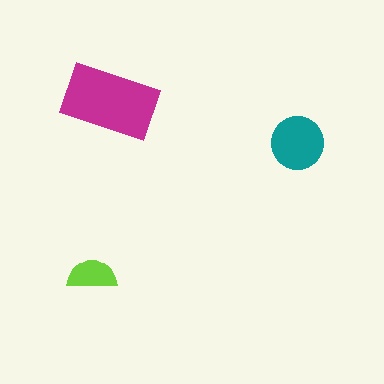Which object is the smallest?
The lime semicircle.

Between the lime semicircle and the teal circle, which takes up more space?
The teal circle.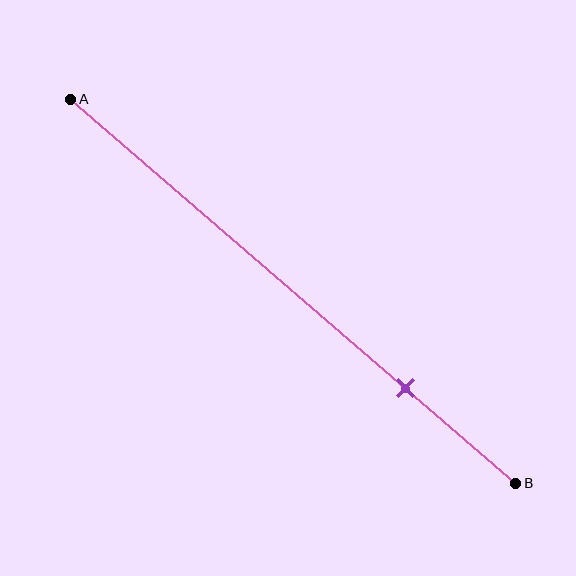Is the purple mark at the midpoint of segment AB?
No, the mark is at about 75% from A, not at the 50% midpoint.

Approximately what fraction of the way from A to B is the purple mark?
The purple mark is approximately 75% of the way from A to B.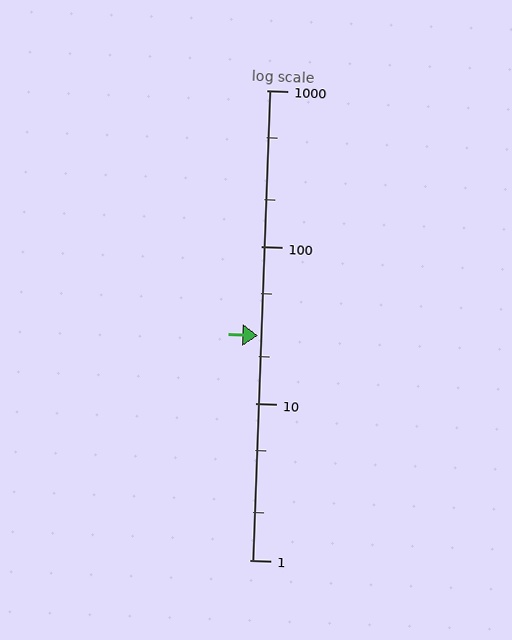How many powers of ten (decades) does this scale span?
The scale spans 3 decades, from 1 to 1000.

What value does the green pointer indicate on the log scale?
The pointer indicates approximately 27.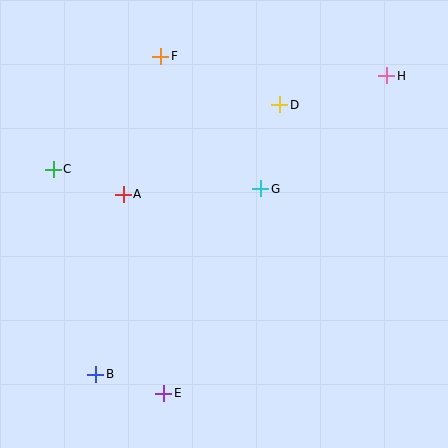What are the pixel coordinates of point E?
Point E is at (164, 393).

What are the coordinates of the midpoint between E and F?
The midpoint between E and F is at (162, 225).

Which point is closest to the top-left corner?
Point F is closest to the top-left corner.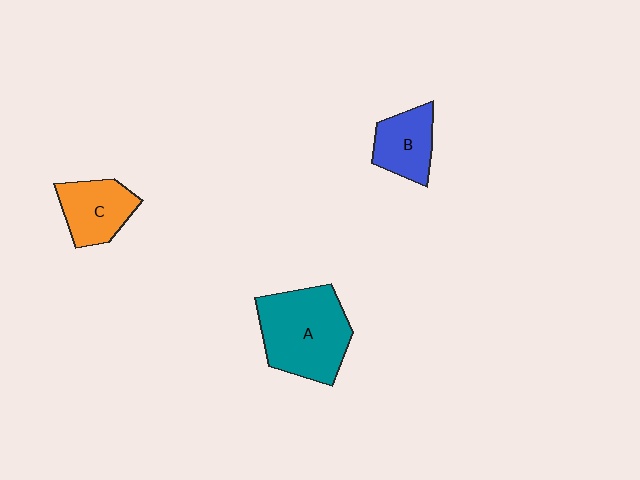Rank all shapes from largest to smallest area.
From largest to smallest: A (teal), C (orange), B (blue).